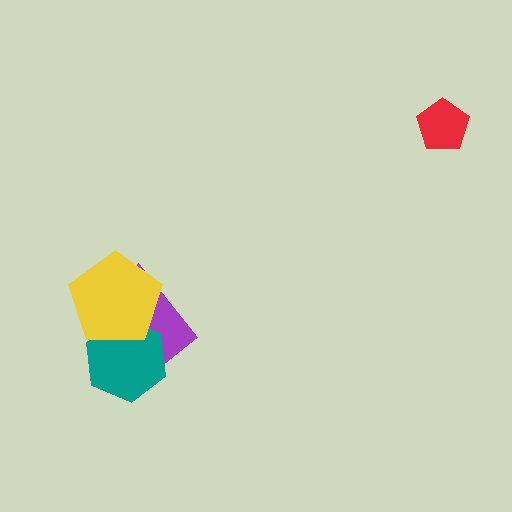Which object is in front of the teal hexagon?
The yellow pentagon is in front of the teal hexagon.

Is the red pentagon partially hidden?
No, no other shape covers it.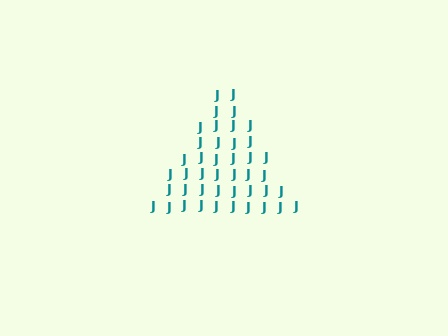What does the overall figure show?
The overall figure shows a triangle.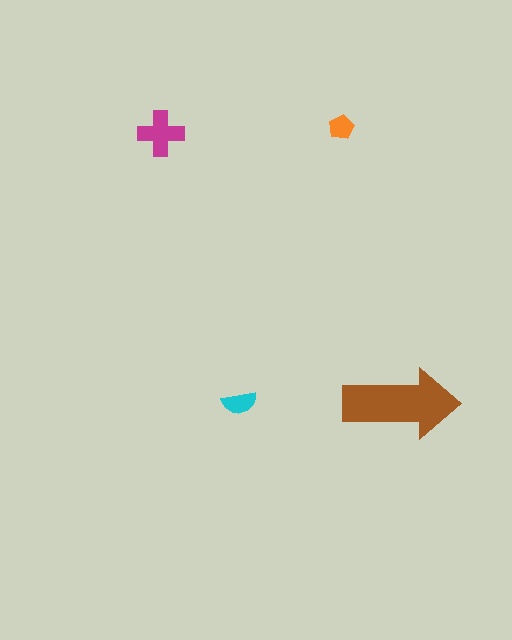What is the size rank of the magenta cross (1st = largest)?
2nd.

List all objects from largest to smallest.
The brown arrow, the magenta cross, the cyan semicircle, the orange pentagon.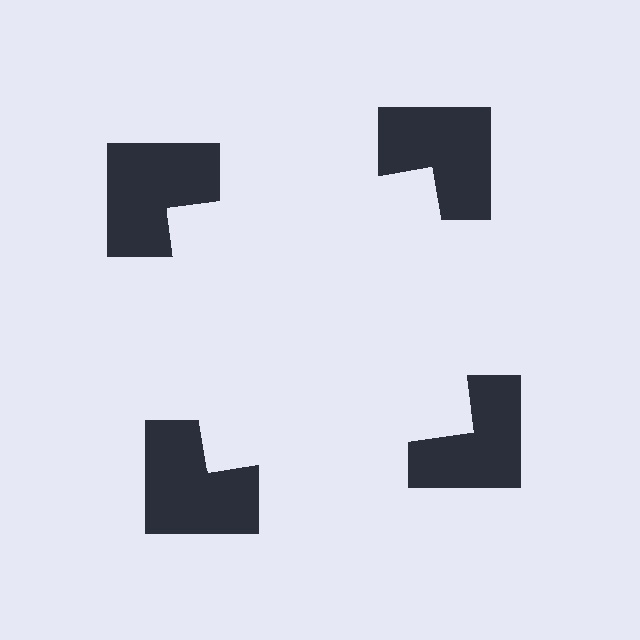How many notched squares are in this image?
There are 4 — one at each vertex of the illusory square.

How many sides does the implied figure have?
4 sides.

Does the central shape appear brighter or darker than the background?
It typically appears slightly brighter than the background, even though no actual brightness change is drawn.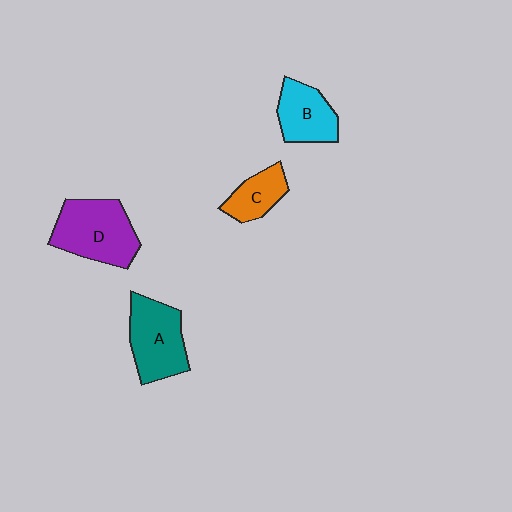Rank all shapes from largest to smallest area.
From largest to smallest: D (purple), A (teal), B (cyan), C (orange).